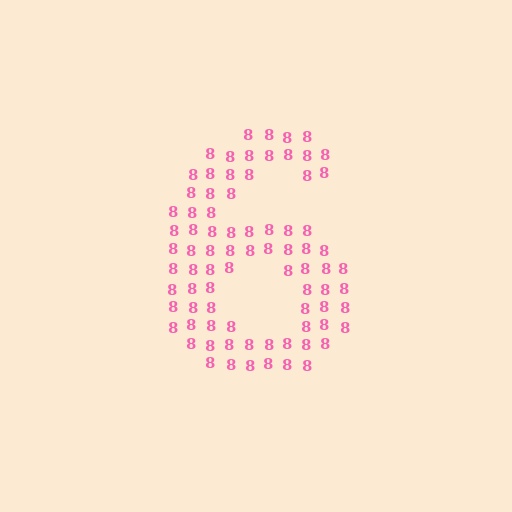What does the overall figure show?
The overall figure shows the digit 6.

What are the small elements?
The small elements are digit 8's.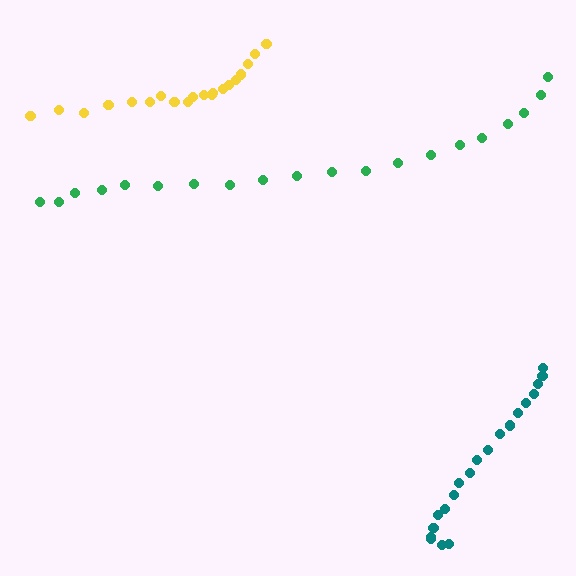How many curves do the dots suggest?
There are 3 distinct paths.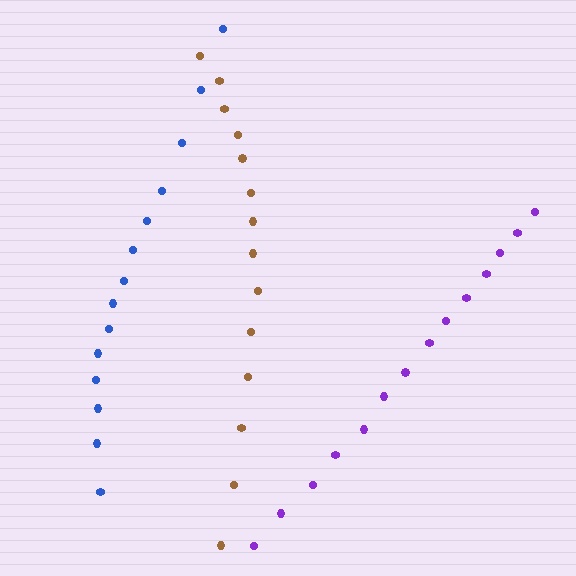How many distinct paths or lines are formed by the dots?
There are 3 distinct paths.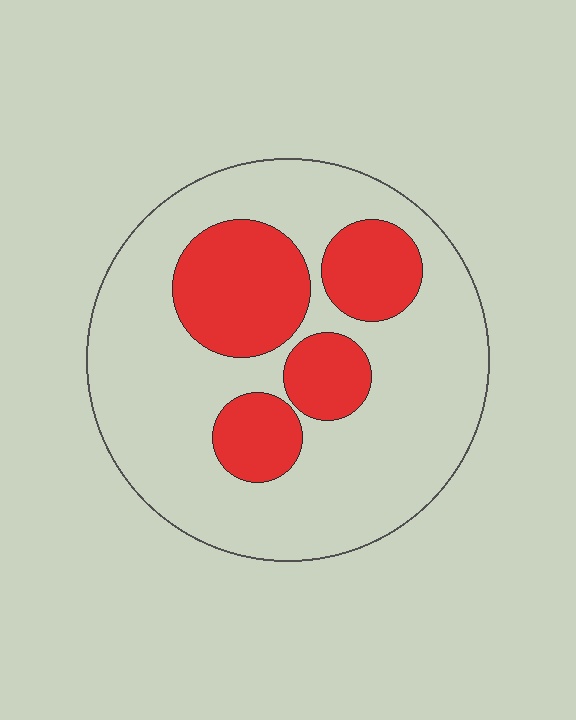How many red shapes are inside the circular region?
4.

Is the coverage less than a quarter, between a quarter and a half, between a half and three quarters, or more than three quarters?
Between a quarter and a half.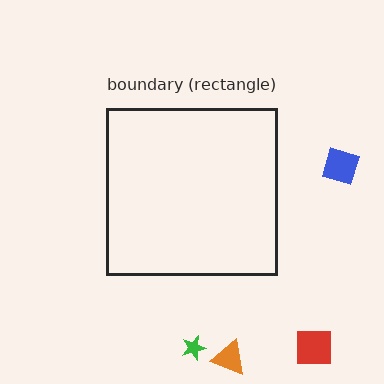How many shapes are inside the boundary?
0 inside, 4 outside.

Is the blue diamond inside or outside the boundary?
Outside.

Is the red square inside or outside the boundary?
Outside.